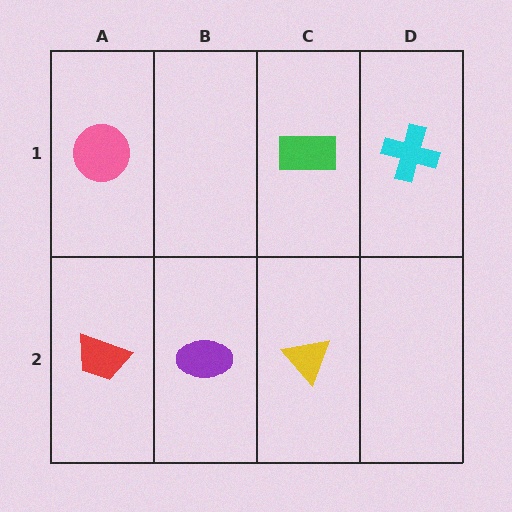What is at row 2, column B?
A purple ellipse.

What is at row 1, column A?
A pink circle.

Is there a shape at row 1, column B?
No, that cell is empty.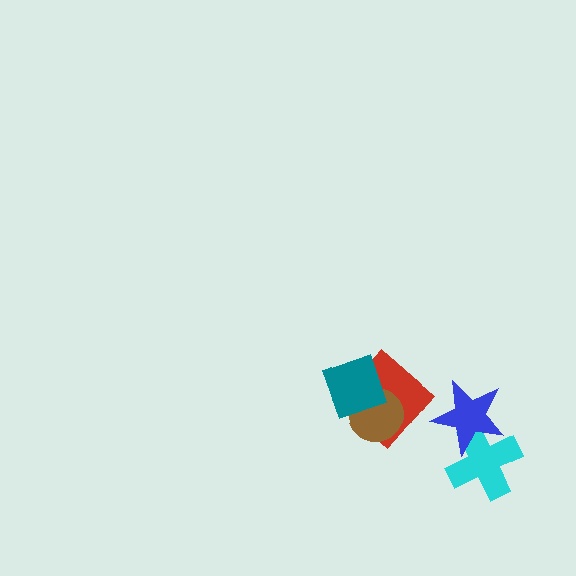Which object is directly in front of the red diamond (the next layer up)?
The brown circle is directly in front of the red diamond.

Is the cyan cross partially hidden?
Yes, it is partially covered by another shape.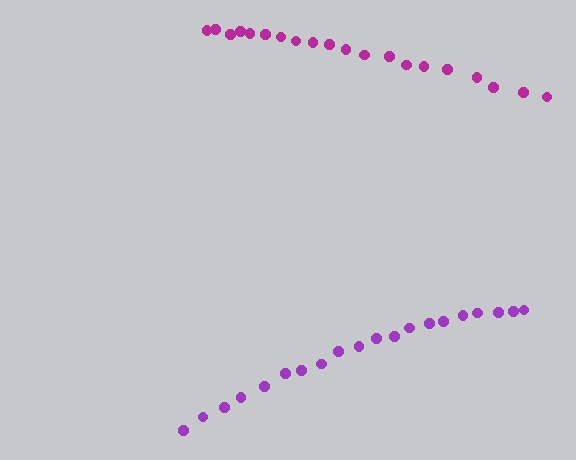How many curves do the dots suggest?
There are 2 distinct paths.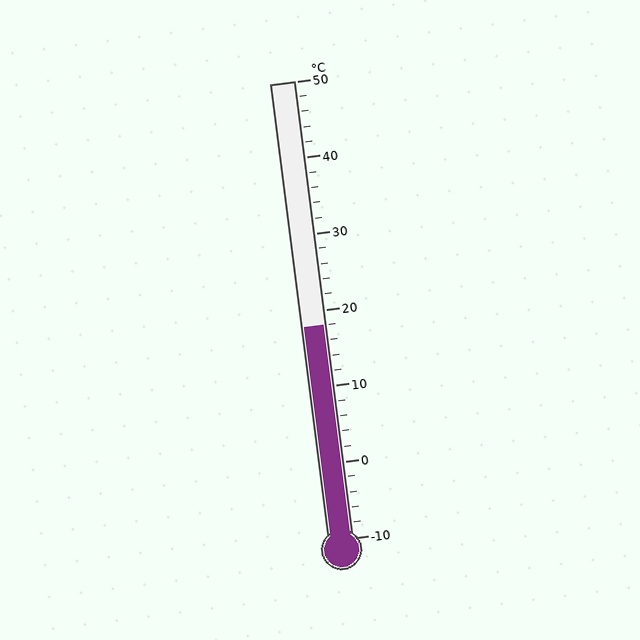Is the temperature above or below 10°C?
The temperature is above 10°C.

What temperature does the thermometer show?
The thermometer shows approximately 18°C.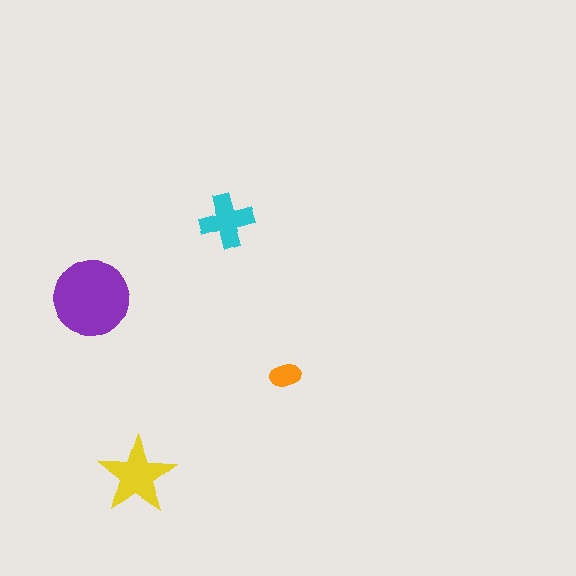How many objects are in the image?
There are 4 objects in the image.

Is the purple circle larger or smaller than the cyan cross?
Larger.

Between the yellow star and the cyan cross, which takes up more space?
The yellow star.